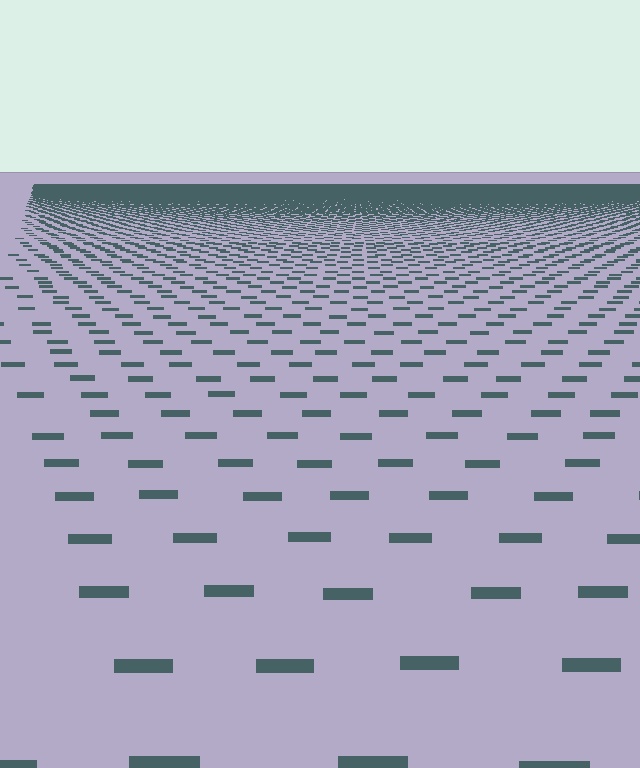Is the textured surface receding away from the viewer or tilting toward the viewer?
The surface is receding away from the viewer. Texture elements get smaller and denser toward the top.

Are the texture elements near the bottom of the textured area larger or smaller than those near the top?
Larger. Near the bottom, elements are closer to the viewer and appear at a bigger on-screen size.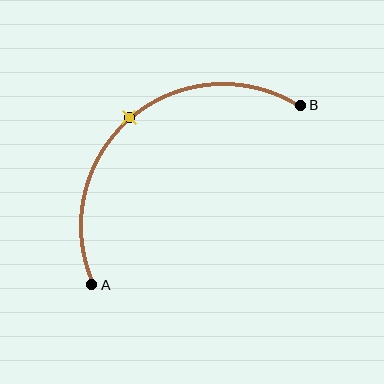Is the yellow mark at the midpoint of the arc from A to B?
Yes. The yellow mark lies on the arc at equal arc-length from both A and B — it is the arc midpoint.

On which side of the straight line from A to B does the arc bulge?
The arc bulges above and to the left of the straight line connecting A and B.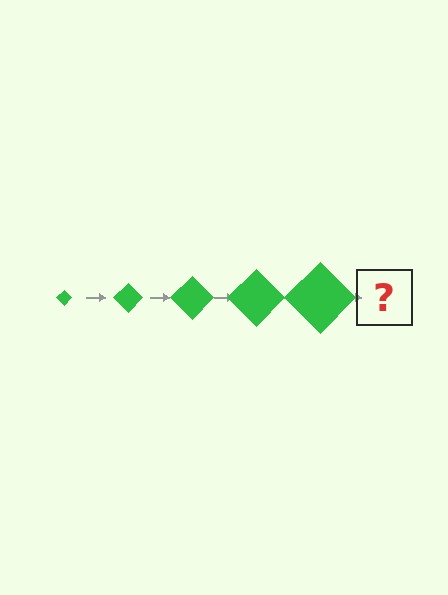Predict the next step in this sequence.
The next step is a green diamond, larger than the previous one.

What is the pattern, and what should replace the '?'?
The pattern is that the diamond gets progressively larger each step. The '?' should be a green diamond, larger than the previous one.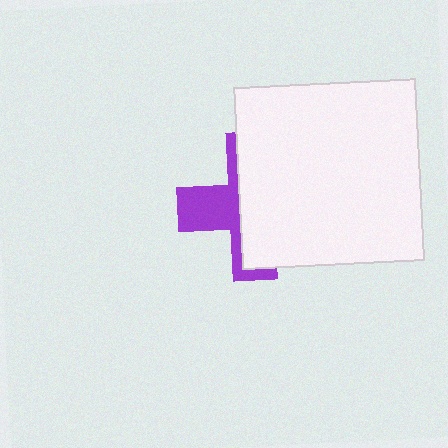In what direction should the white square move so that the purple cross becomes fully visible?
The white square should move right. That is the shortest direction to clear the overlap and leave the purple cross fully visible.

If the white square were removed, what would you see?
You would see the complete purple cross.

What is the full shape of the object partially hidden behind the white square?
The partially hidden object is a purple cross.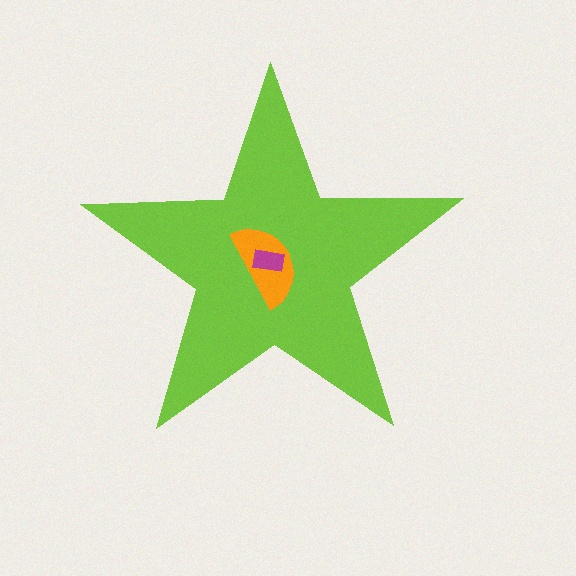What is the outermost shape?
The lime star.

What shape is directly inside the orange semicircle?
The magenta rectangle.